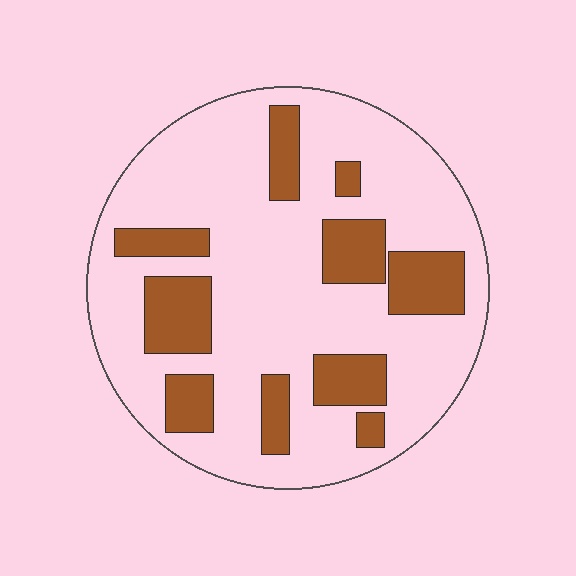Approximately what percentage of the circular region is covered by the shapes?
Approximately 25%.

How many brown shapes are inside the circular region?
10.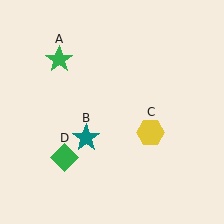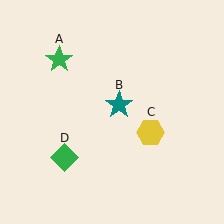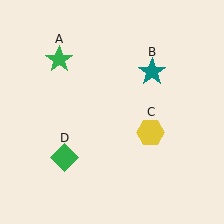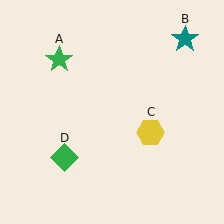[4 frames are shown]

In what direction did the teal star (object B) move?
The teal star (object B) moved up and to the right.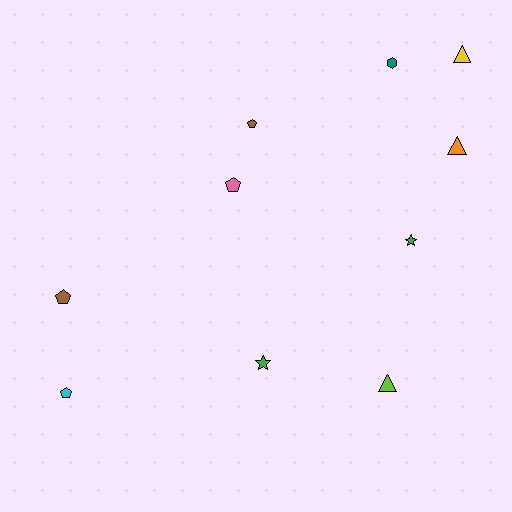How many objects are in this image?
There are 10 objects.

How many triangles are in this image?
There are 3 triangles.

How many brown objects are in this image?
There are 2 brown objects.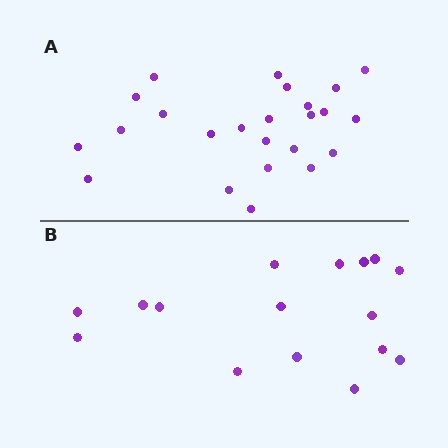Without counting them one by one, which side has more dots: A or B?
Region A (the top region) has more dots.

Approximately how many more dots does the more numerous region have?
Region A has roughly 8 or so more dots than region B.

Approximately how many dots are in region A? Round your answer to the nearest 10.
About 20 dots. (The exact count is 24, which rounds to 20.)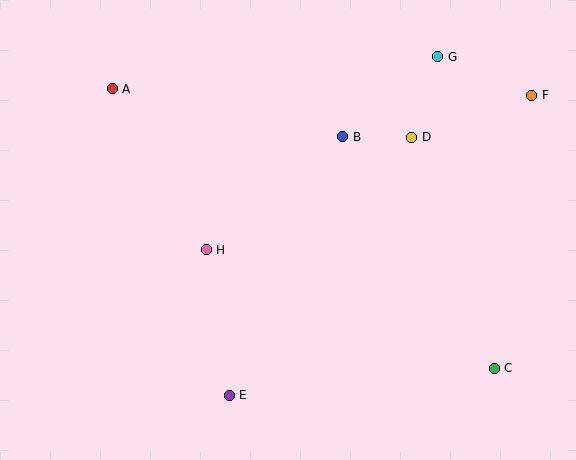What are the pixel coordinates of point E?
Point E is at (229, 395).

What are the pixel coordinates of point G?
Point G is at (438, 57).